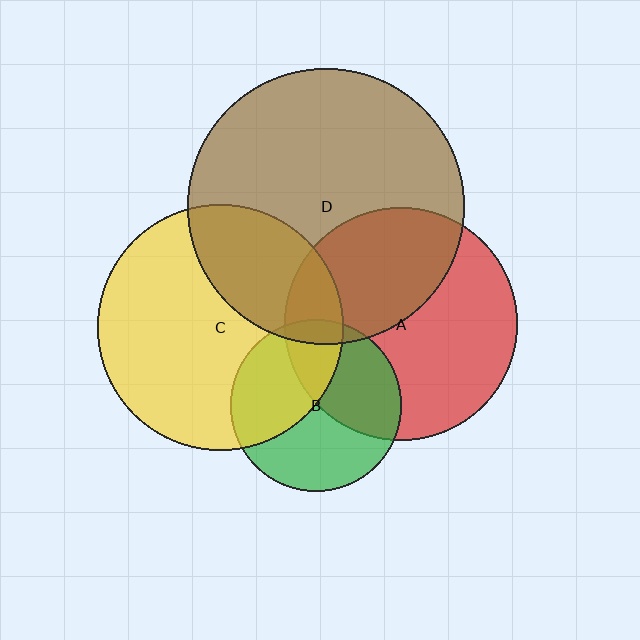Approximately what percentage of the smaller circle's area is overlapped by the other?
Approximately 5%.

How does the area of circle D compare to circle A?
Approximately 1.4 times.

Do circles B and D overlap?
Yes.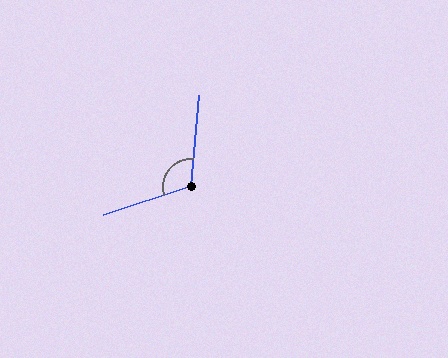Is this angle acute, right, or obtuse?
It is obtuse.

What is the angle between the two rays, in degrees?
Approximately 114 degrees.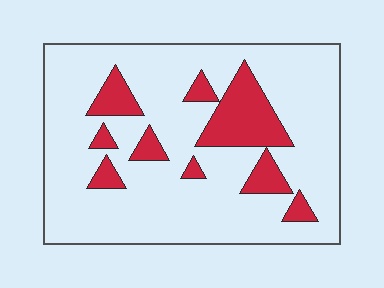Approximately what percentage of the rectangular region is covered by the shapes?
Approximately 20%.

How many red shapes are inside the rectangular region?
9.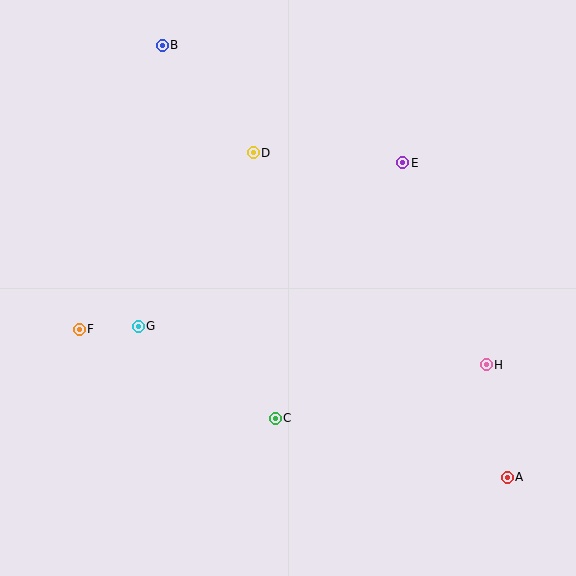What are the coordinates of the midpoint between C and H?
The midpoint between C and H is at (381, 391).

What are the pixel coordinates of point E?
Point E is at (403, 163).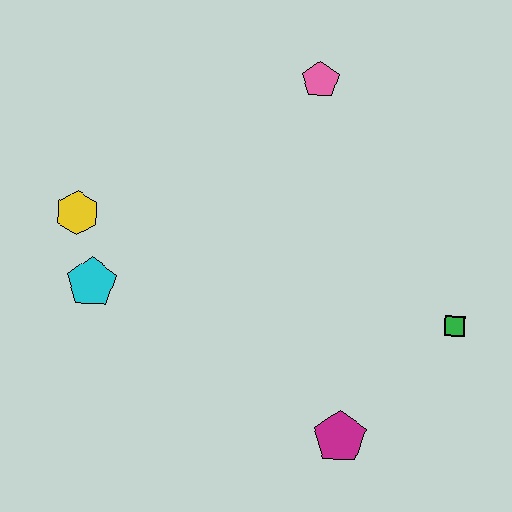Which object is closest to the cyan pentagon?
The yellow hexagon is closest to the cyan pentagon.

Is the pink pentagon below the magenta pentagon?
No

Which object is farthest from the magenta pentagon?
The pink pentagon is farthest from the magenta pentagon.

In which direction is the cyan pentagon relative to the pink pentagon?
The cyan pentagon is to the left of the pink pentagon.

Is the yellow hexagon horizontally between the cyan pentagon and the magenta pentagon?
No